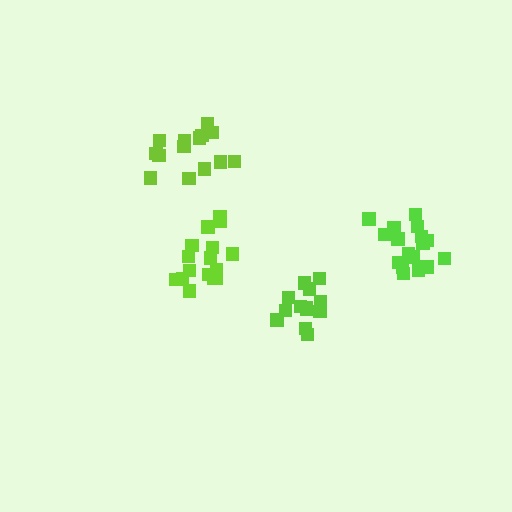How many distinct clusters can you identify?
There are 4 distinct clusters.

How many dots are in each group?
Group 1: 14 dots, Group 2: 16 dots, Group 3: 16 dots, Group 4: 17 dots (63 total).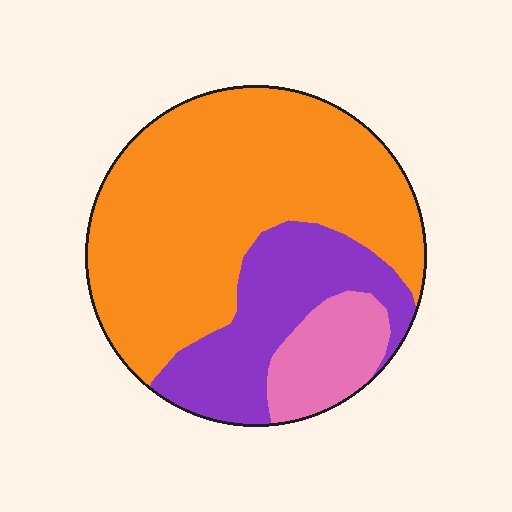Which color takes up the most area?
Orange, at roughly 65%.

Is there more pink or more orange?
Orange.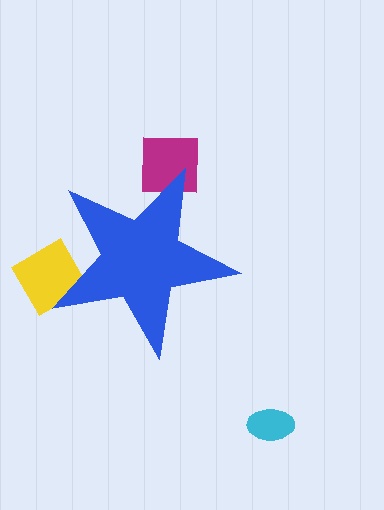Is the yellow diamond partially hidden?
Yes, the yellow diamond is partially hidden behind the blue star.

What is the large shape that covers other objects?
A blue star.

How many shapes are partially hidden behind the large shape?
2 shapes are partially hidden.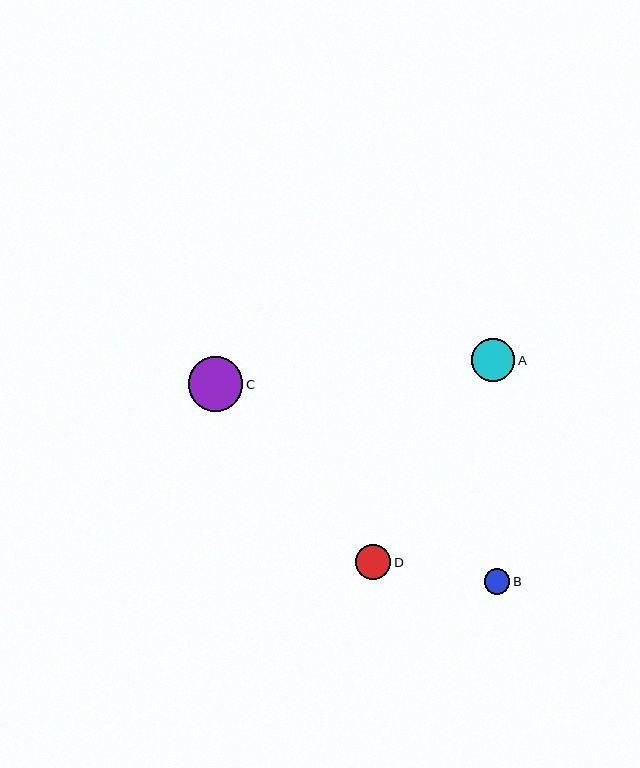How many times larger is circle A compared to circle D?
Circle A is approximately 1.2 times the size of circle D.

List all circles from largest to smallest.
From largest to smallest: C, A, D, B.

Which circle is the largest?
Circle C is the largest with a size of approximately 54 pixels.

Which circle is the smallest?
Circle B is the smallest with a size of approximately 26 pixels.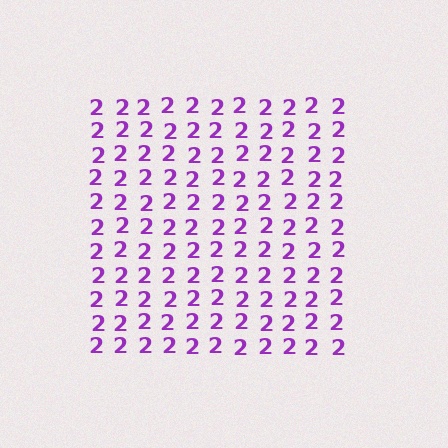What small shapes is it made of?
It is made of small digit 2's.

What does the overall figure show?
The overall figure shows a square.